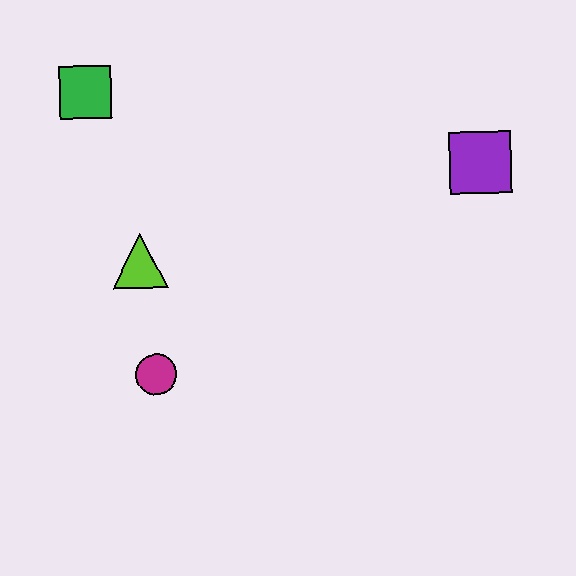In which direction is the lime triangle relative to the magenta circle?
The lime triangle is above the magenta circle.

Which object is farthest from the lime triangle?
The purple square is farthest from the lime triangle.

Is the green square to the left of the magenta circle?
Yes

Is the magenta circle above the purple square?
No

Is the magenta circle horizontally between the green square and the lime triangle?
No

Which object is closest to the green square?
The lime triangle is closest to the green square.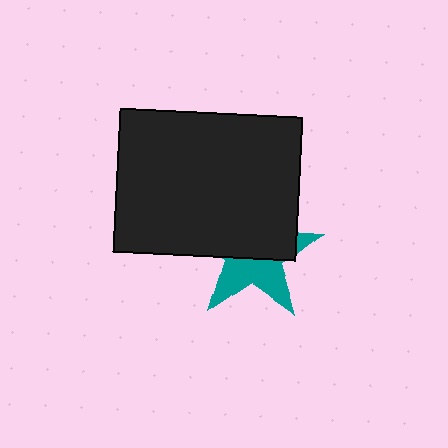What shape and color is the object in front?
The object in front is a black rectangle.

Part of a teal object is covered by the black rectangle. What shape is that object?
It is a star.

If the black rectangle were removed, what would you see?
You would see the complete teal star.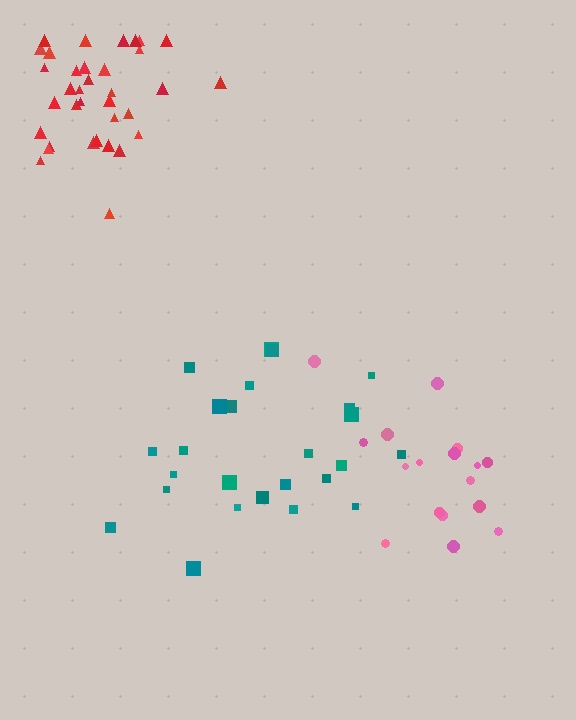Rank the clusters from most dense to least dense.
red, teal, pink.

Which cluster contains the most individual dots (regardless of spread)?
Red (35).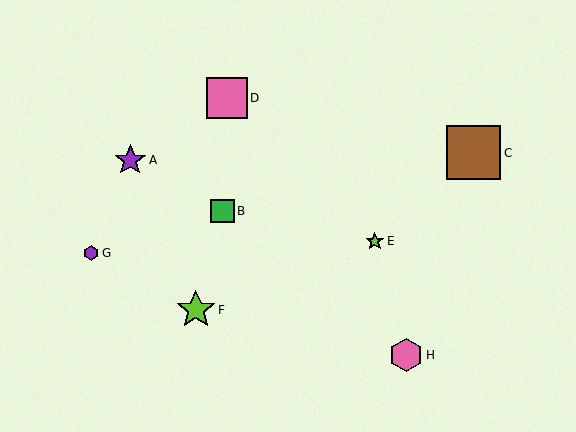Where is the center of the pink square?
The center of the pink square is at (227, 98).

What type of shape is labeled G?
Shape G is a purple hexagon.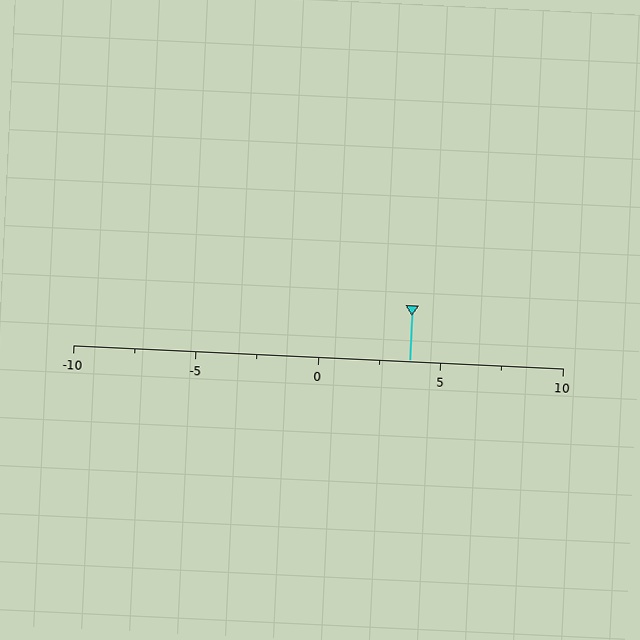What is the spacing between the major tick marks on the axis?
The major ticks are spaced 5 apart.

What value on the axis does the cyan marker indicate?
The marker indicates approximately 3.8.